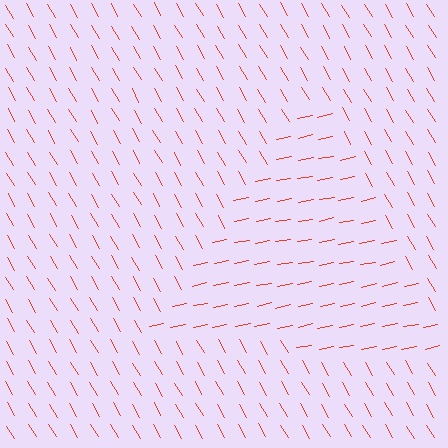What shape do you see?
I see a triangle.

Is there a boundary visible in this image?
Yes, there is a texture boundary formed by a change in line orientation.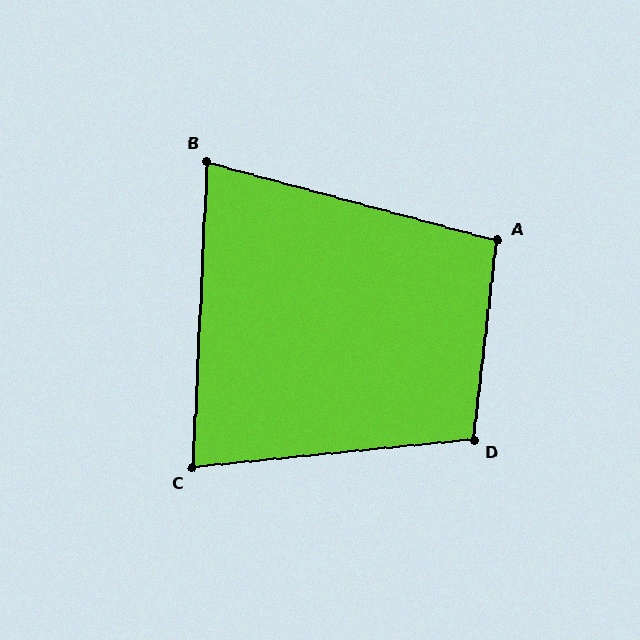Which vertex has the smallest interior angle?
B, at approximately 78 degrees.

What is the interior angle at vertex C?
Approximately 82 degrees (acute).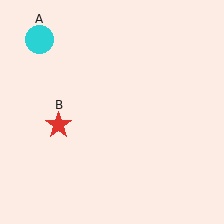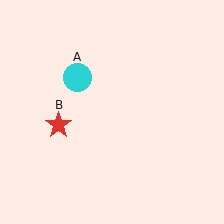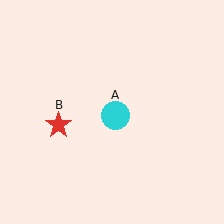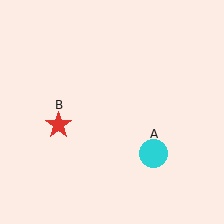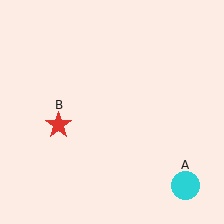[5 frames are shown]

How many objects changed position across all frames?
1 object changed position: cyan circle (object A).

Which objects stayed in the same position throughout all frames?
Red star (object B) remained stationary.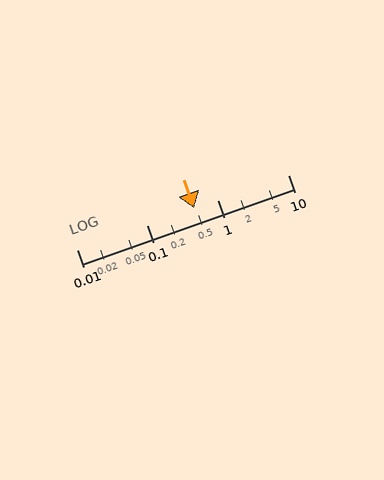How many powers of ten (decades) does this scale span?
The scale spans 3 decades, from 0.01 to 10.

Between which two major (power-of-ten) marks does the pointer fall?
The pointer is between 0.1 and 1.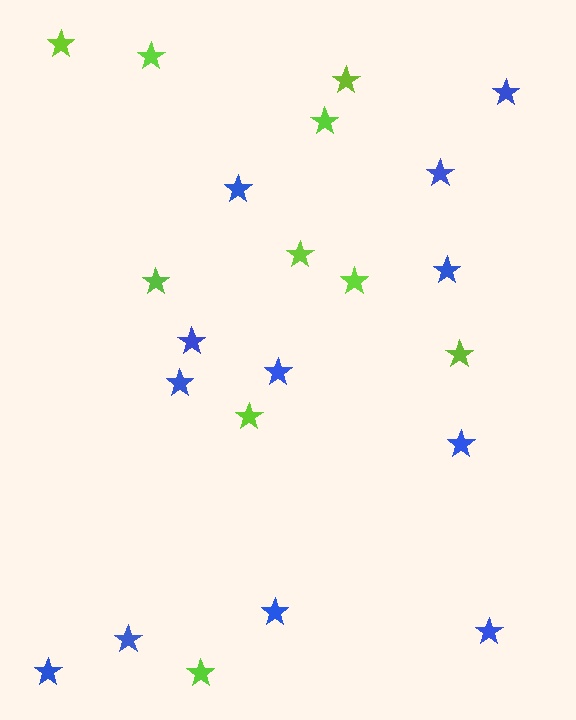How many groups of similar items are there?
There are 2 groups: one group of lime stars (10) and one group of blue stars (12).